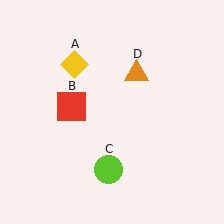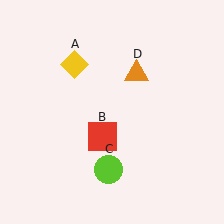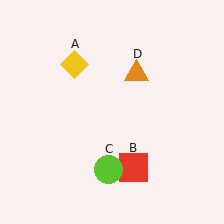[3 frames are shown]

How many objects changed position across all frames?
1 object changed position: red square (object B).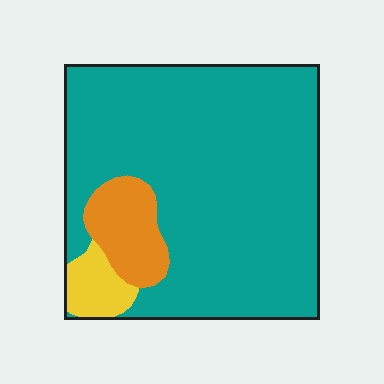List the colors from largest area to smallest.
From largest to smallest: teal, orange, yellow.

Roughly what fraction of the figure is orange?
Orange takes up about one tenth (1/10) of the figure.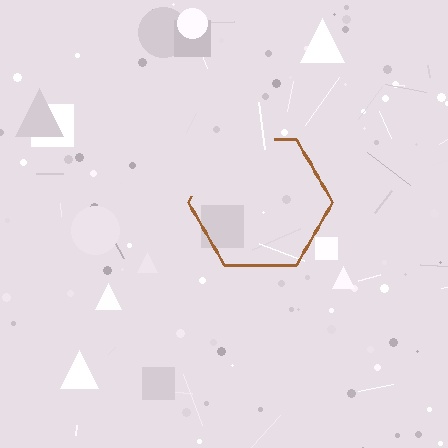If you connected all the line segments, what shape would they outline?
They would outline a hexagon.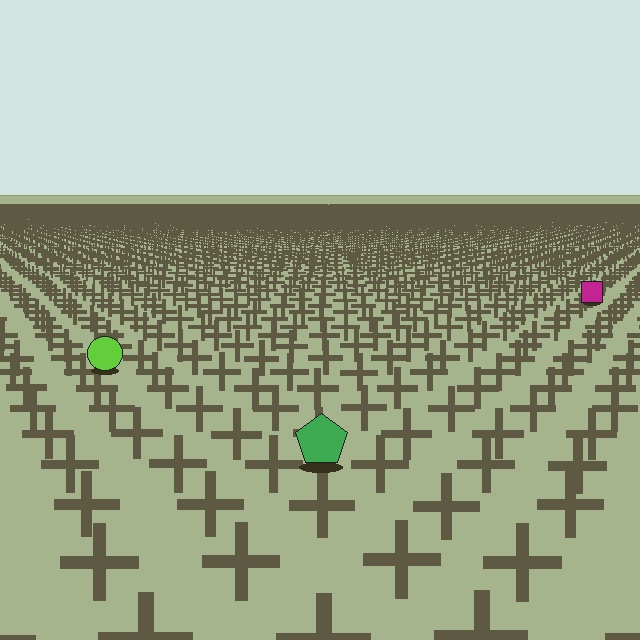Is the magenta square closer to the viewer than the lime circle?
No. The lime circle is closer — you can tell from the texture gradient: the ground texture is coarser near it.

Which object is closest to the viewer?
The green pentagon is closest. The texture marks near it are larger and more spread out.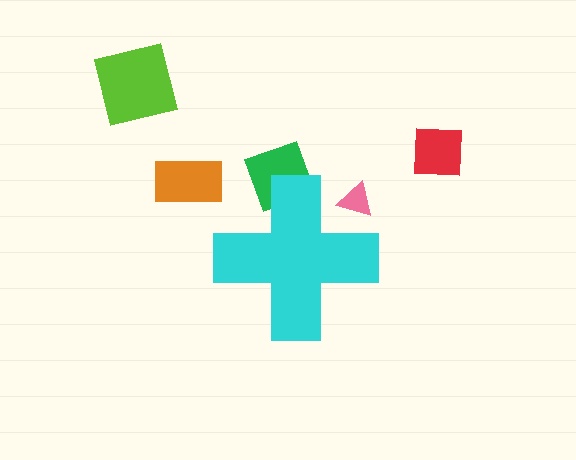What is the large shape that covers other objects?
A cyan cross.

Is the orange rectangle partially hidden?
No, the orange rectangle is fully visible.